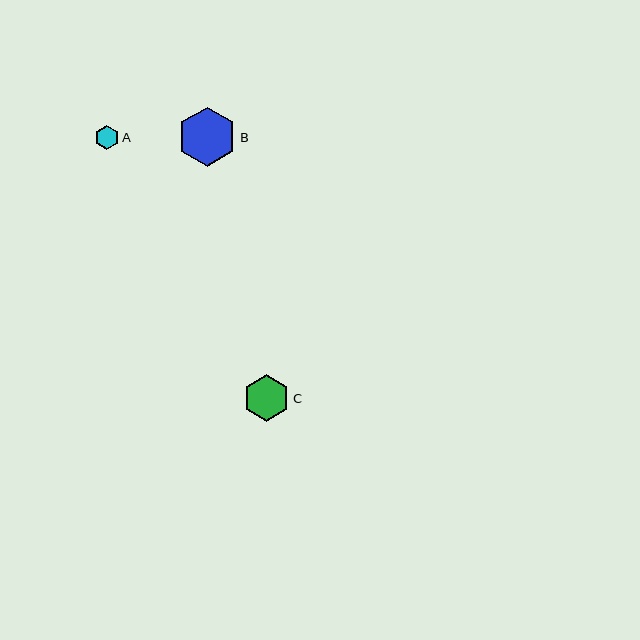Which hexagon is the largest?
Hexagon B is the largest with a size of approximately 59 pixels.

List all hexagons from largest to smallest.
From largest to smallest: B, C, A.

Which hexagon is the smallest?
Hexagon A is the smallest with a size of approximately 25 pixels.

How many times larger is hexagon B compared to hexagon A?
Hexagon B is approximately 2.4 times the size of hexagon A.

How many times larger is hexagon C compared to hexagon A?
Hexagon C is approximately 1.9 times the size of hexagon A.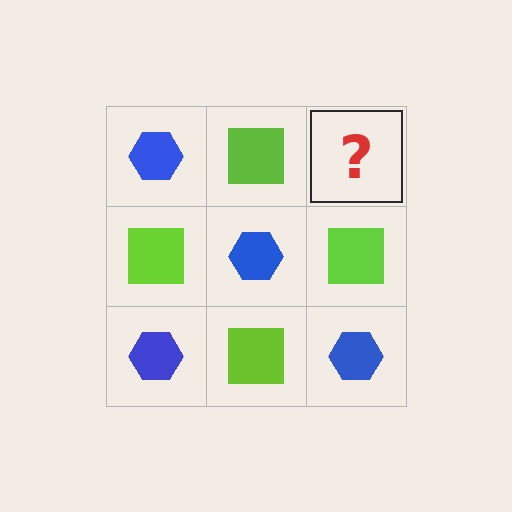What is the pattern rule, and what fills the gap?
The rule is that it alternates blue hexagon and lime square in a checkerboard pattern. The gap should be filled with a blue hexagon.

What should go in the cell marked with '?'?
The missing cell should contain a blue hexagon.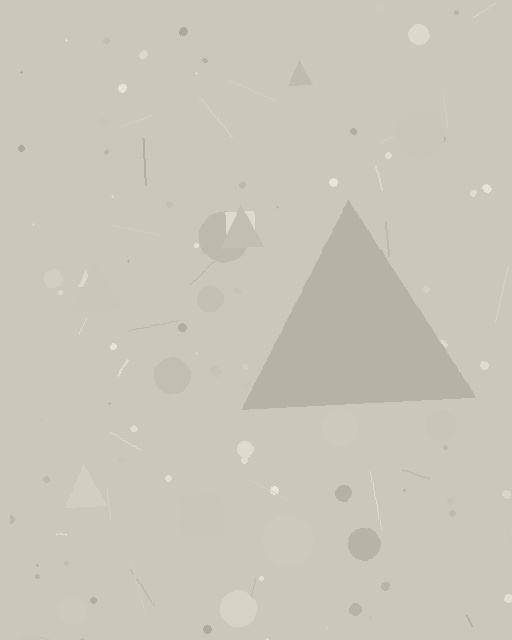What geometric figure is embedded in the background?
A triangle is embedded in the background.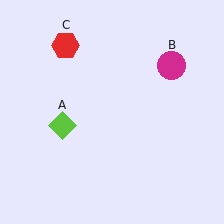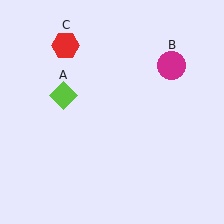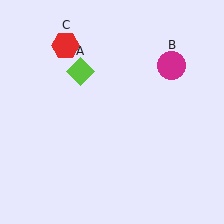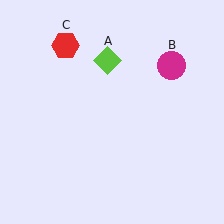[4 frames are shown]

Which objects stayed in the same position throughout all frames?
Magenta circle (object B) and red hexagon (object C) remained stationary.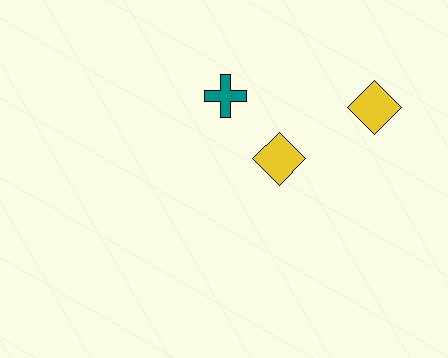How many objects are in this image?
There are 3 objects.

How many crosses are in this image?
There is 1 cross.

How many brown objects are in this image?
There are no brown objects.